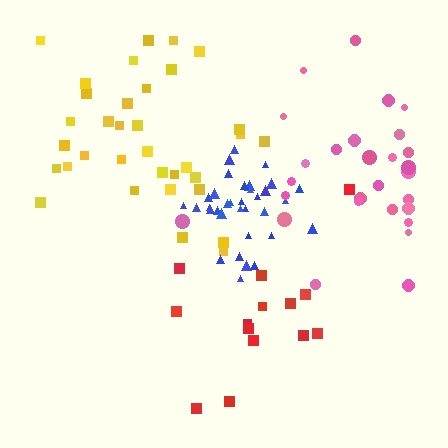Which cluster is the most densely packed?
Blue.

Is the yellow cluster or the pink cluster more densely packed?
Yellow.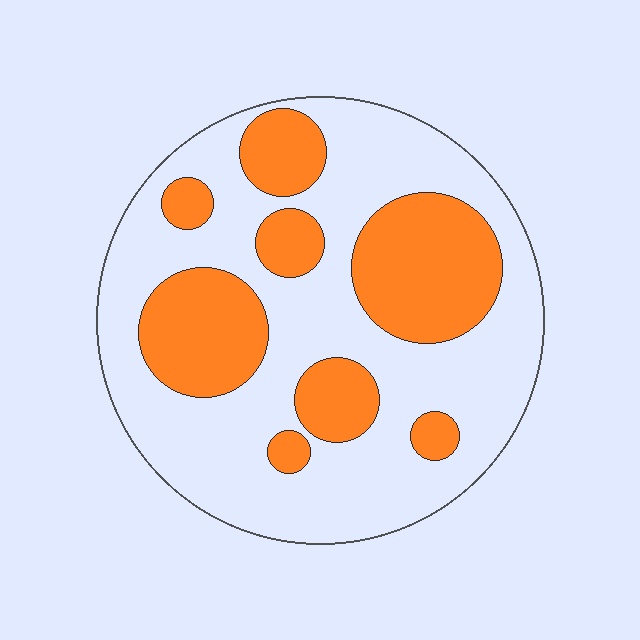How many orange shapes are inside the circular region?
8.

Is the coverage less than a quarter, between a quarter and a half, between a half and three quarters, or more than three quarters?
Between a quarter and a half.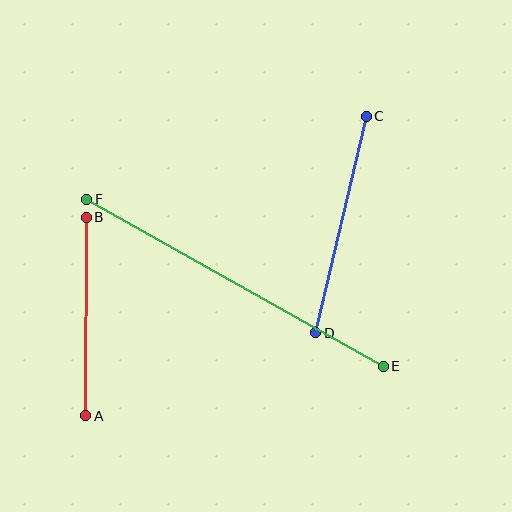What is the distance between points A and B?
The distance is approximately 199 pixels.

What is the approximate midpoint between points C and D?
The midpoint is at approximately (341, 224) pixels.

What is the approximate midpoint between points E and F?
The midpoint is at approximately (235, 283) pixels.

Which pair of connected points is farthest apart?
Points E and F are farthest apart.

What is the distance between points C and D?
The distance is approximately 222 pixels.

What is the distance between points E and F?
The distance is approximately 340 pixels.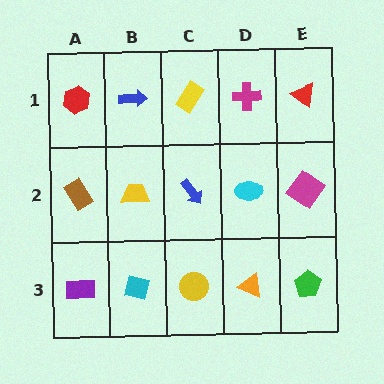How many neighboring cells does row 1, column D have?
3.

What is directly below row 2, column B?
A cyan square.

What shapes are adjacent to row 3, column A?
A brown rectangle (row 2, column A), a cyan square (row 3, column B).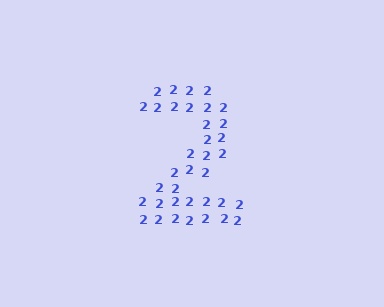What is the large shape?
The large shape is the digit 2.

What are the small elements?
The small elements are digit 2's.